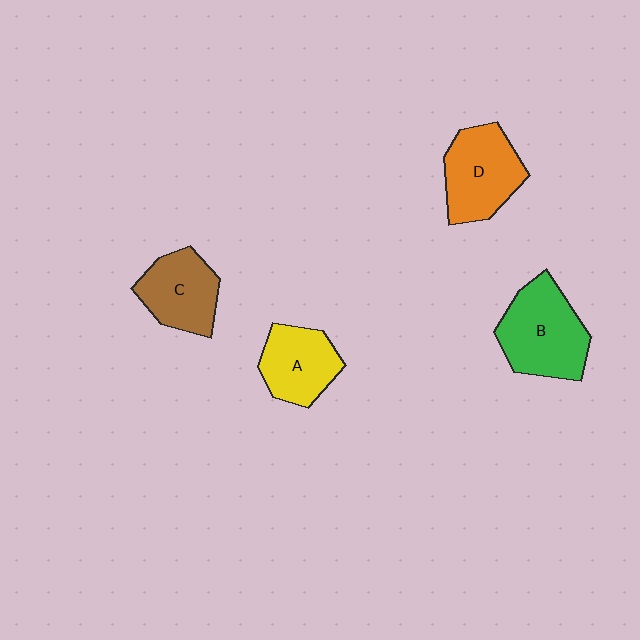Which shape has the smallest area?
Shape A (yellow).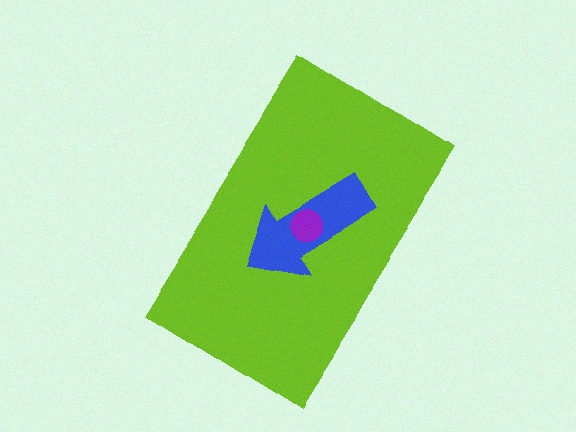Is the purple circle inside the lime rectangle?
Yes.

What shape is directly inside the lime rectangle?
The blue arrow.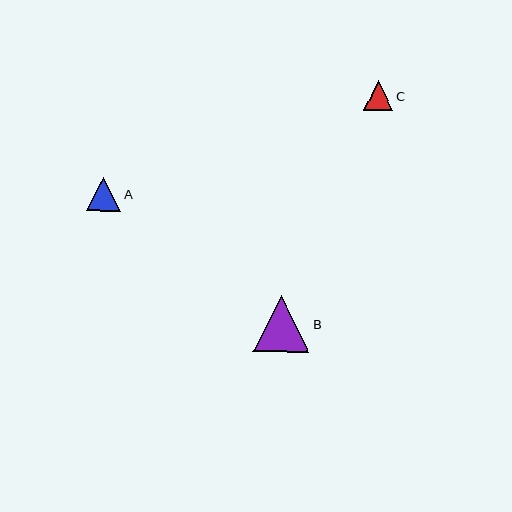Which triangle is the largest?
Triangle B is the largest with a size of approximately 56 pixels.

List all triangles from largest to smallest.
From largest to smallest: B, A, C.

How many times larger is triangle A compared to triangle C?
Triangle A is approximately 1.2 times the size of triangle C.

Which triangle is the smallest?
Triangle C is the smallest with a size of approximately 29 pixels.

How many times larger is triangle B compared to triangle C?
Triangle B is approximately 1.9 times the size of triangle C.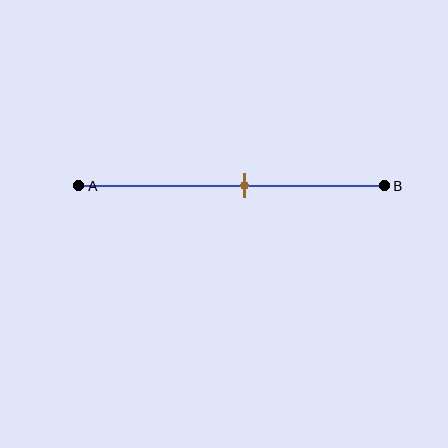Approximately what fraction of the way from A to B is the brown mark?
The brown mark is approximately 55% of the way from A to B.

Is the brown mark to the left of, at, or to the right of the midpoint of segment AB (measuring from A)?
The brown mark is to the right of the midpoint of segment AB.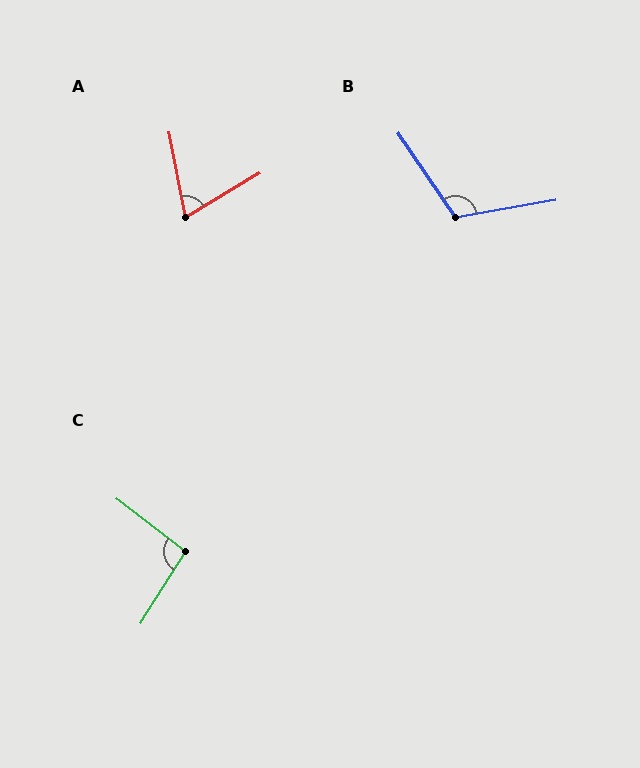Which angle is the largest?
B, at approximately 114 degrees.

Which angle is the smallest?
A, at approximately 70 degrees.